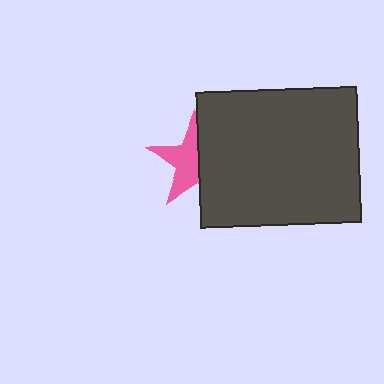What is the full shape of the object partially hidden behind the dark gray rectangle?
The partially hidden object is a pink star.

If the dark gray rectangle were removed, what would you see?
You would see the complete pink star.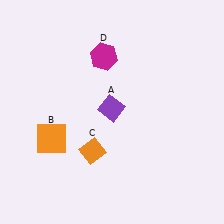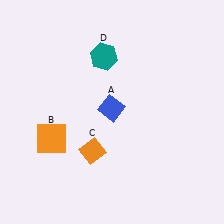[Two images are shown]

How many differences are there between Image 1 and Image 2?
There are 2 differences between the two images.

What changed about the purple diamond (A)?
In Image 1, A is purple. In Image 2, it changed to blue.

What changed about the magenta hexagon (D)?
In Image 1, D is magenta. In Image 2, it changed to teal.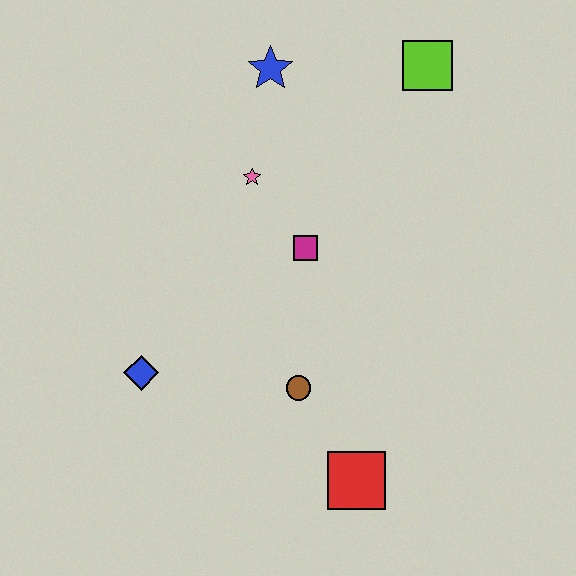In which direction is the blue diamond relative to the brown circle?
The blue diamond is to the left of the brown circle.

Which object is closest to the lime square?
The blue star is closest to the lime square.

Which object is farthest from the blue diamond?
The lime square is farthest from the blue diamond.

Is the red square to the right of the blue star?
Yes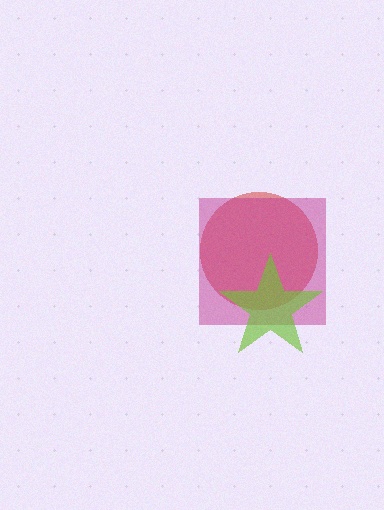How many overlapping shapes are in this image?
There are 3 overlapping shapes in the image.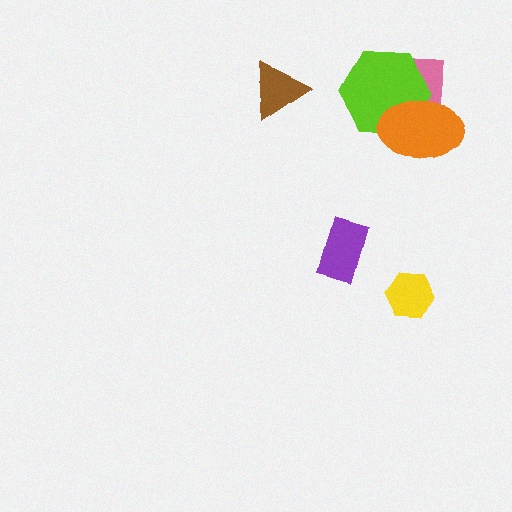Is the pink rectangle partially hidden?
Yes, it is partially covered by another shape.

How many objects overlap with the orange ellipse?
2 objects overlap with the orange ellipse.